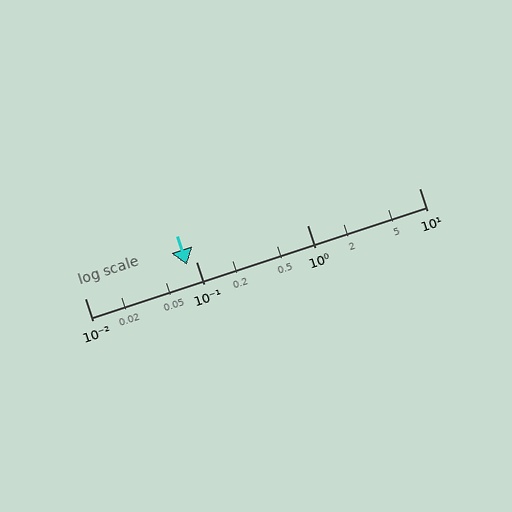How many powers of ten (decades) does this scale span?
The scale spans 3 decades, from 0.01 to 10.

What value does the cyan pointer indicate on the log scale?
The pointer indicates approximately 0.082.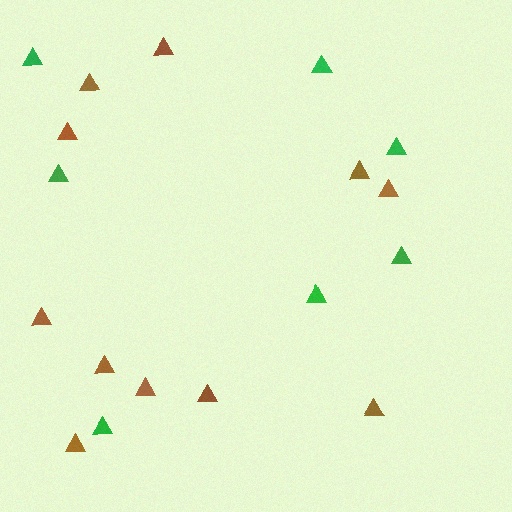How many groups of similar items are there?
There are 2 groups: one group of green triangles (7) and one group of brown triangles (11).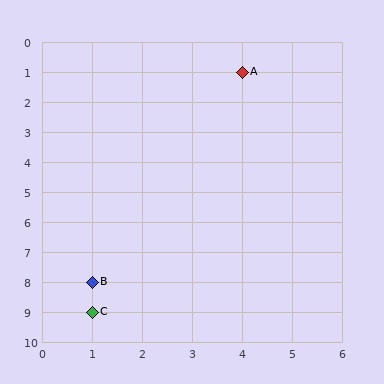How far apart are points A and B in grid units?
Points A and B are 3 columns and 7 rows apart (about 7.6 grid units diagonally).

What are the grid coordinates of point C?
Point C is at grid coordinates (1, 9).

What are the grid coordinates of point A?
Point A is at grid coordinates (4, 1).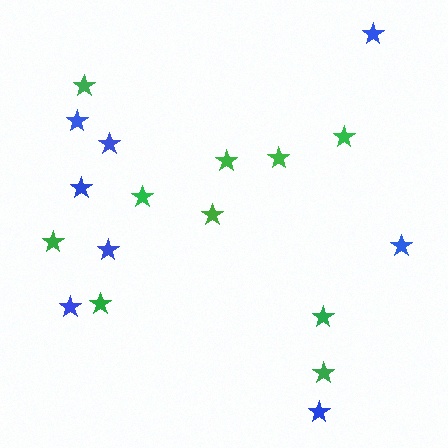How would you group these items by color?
There are 2 groups: one group of blue stars (8) and one group of green stars (10).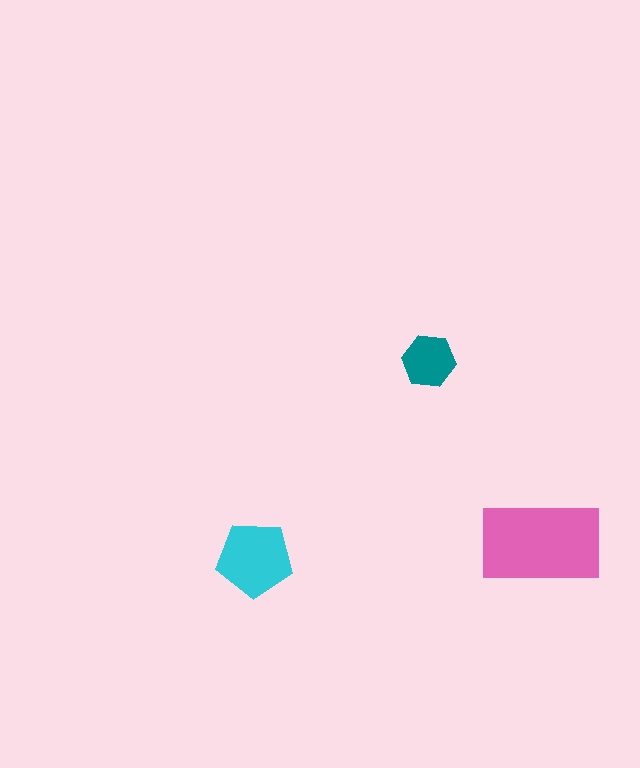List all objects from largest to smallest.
The pink rectangle, the cyan pentagon, the teal hexagon.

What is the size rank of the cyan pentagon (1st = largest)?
2nd.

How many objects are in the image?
There are 3 objects in the image.